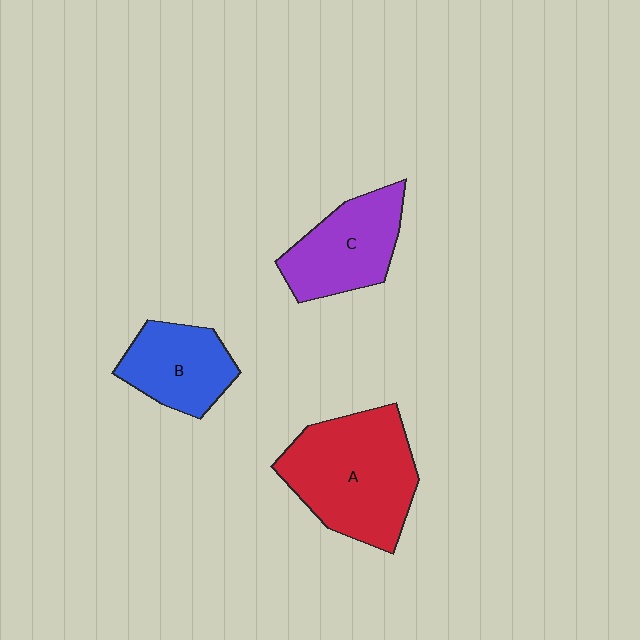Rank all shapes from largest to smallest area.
From largest to smallest: A (red), C (purple), B (blue).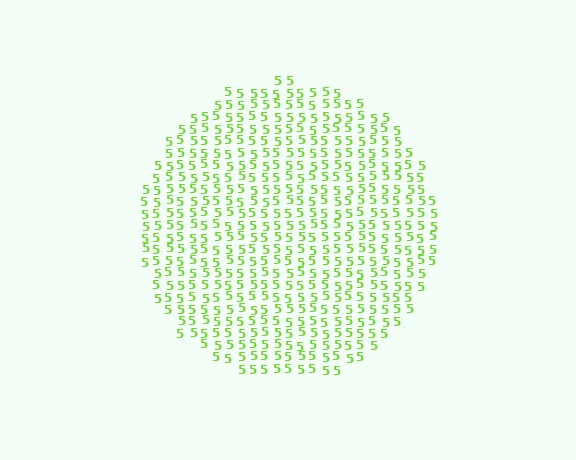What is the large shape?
The large shape is a circle.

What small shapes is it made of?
It is made of small digit 5's.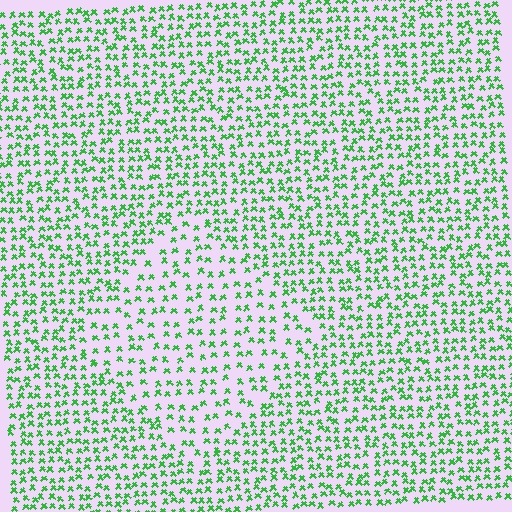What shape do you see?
I see a diamond.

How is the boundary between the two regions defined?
The boundary is defined by a change in element density (approximately 1.7x ratio). All elements are the same color, size, and shape.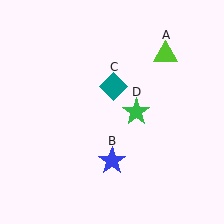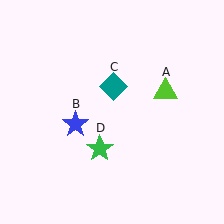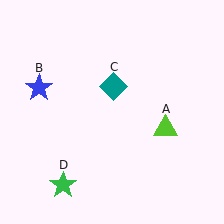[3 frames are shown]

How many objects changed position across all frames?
3 objects changed position: lime triangle (object A), blue star (object B), green star (object D).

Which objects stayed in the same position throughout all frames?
Teal diamond (object C) remained stationary.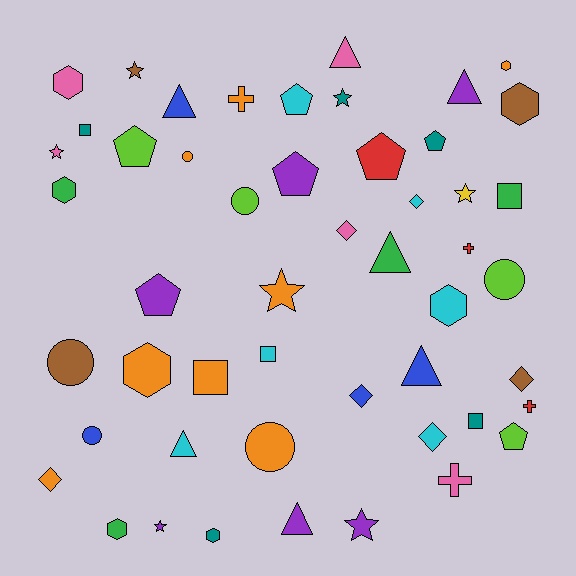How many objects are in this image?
There are 50 objects.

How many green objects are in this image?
There are 4 green objects.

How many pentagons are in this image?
There are 7 pentagons.